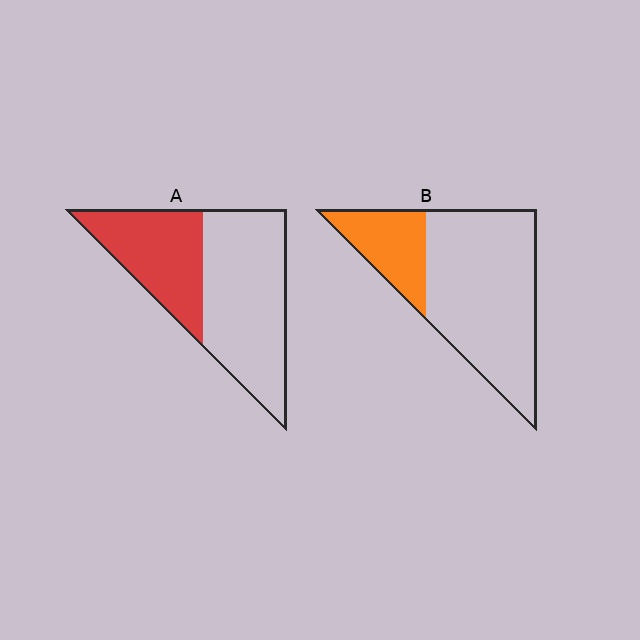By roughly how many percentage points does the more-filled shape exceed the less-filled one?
By roughly 15 percentage points (A over B).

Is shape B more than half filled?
No.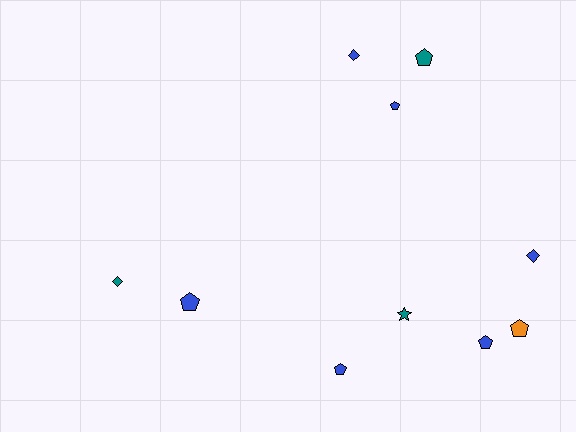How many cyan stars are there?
There are no cyan stars.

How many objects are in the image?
There are 10 objects.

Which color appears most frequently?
Blue, with 6 objects.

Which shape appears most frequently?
Pentagon, with 6 objects.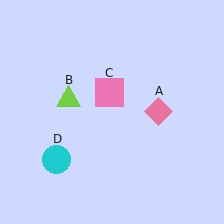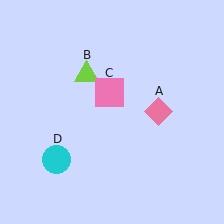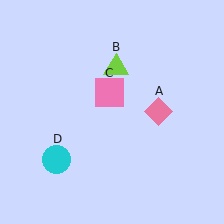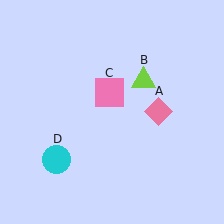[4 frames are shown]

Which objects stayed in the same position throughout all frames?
Pink diamond (object A) and pink square (object C) and cyan circle (object D) remained stationary.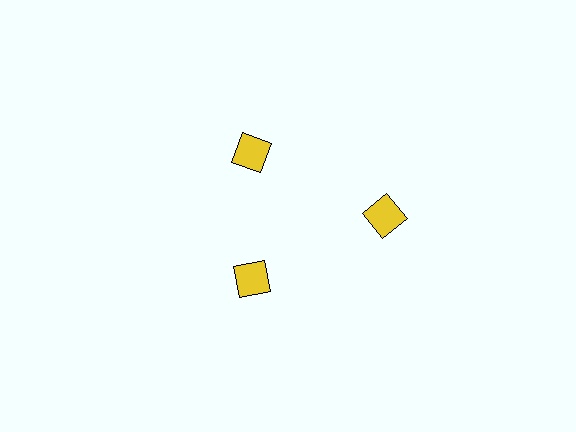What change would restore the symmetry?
The symmetry would be restored by moving it inward, back onto the ring so that all 3 squares sit at equal angles and equal distance from the center.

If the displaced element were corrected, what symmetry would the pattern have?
It would have 3-fold rotational symmetry — the pattern would map onto itself every 120 degrees.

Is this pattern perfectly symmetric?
No. The 3 yellow squares are arranged in a ring, but one element near the 3 o'clock position is pushed outward from the center, breaking the 3-fold rotational symmetry.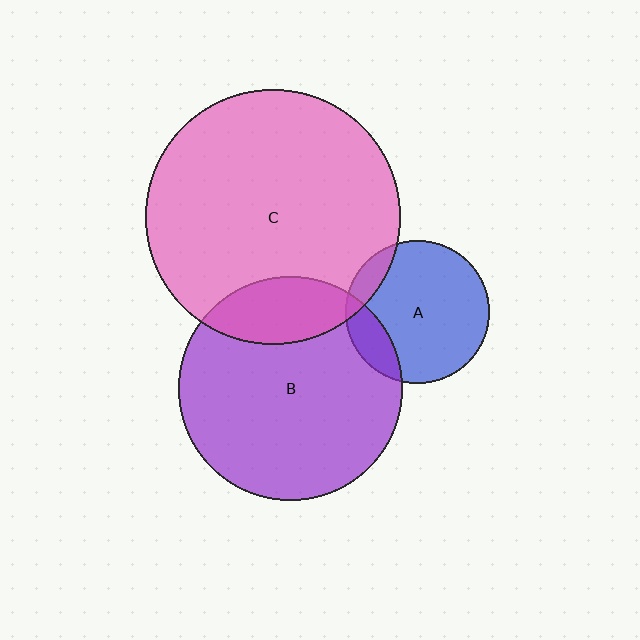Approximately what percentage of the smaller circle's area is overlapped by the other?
Approximately 20%.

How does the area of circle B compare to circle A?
Approximately 2.4 times.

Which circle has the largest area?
Circle C (pink).